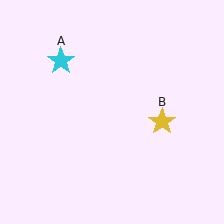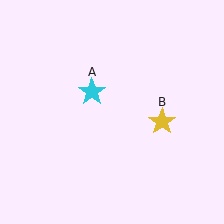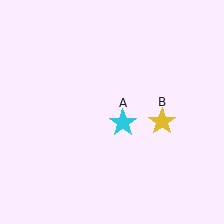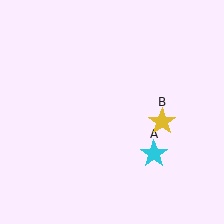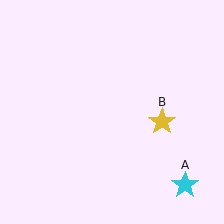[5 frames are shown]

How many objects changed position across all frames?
1 object changed position: cyan star (object A).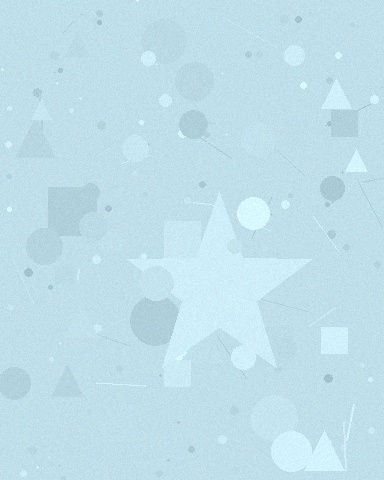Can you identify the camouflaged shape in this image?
The camouflaged shape is a star.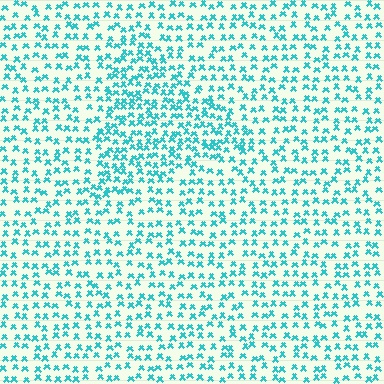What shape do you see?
I see a triangle.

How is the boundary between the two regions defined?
The boundary is defined by a change in element density (approximately 1.7x ratio). All elements are the same color, size, and shape.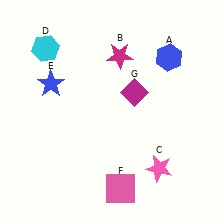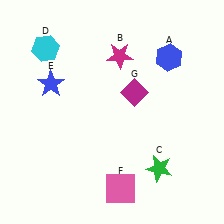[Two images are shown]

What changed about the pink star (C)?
In Image 1, C is pink. In Image 2, it changed to green.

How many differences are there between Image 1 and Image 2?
There is 1 difference between the two images.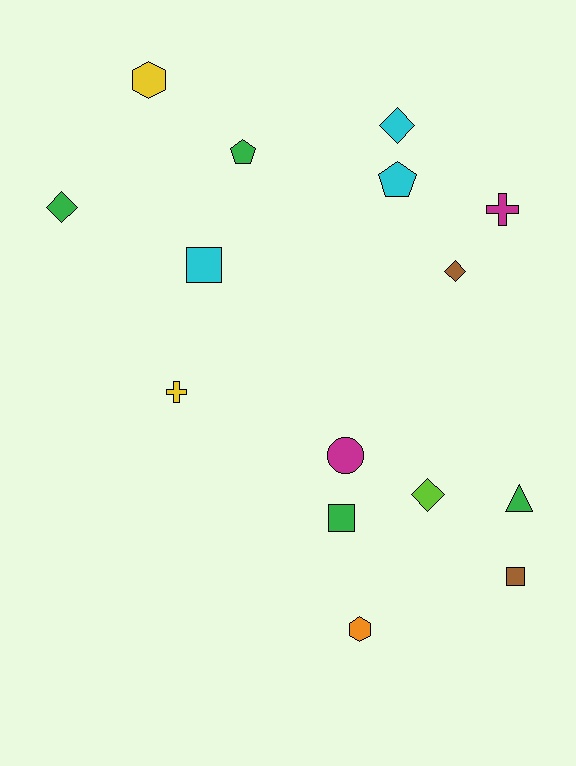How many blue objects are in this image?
There are no blue objects.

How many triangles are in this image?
There is 1 triangle.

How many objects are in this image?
There are 15 objects.